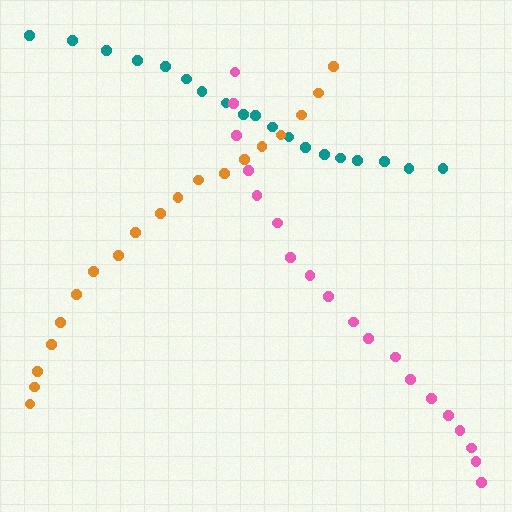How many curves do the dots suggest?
There are 3 distinct paths.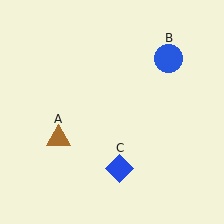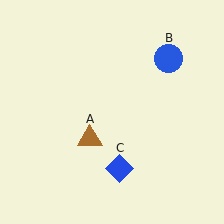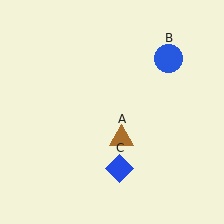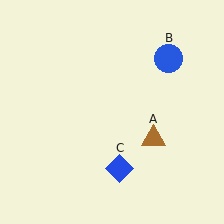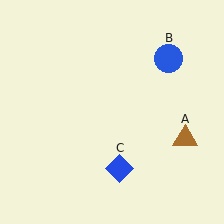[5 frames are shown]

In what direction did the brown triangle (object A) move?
The brown triangle (object A) moved right.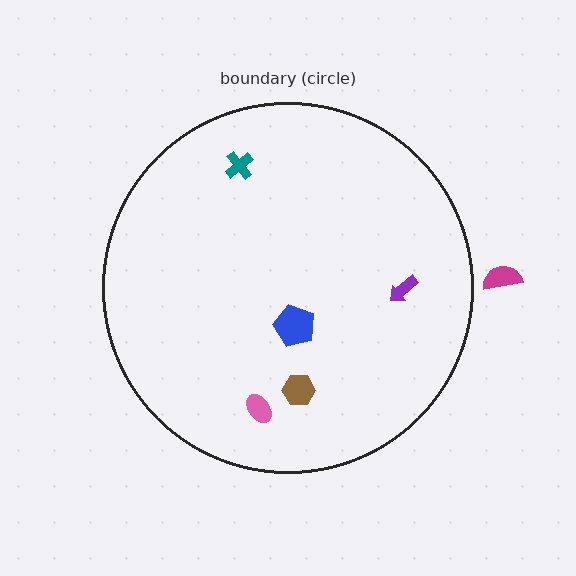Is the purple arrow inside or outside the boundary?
Inside.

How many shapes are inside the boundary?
5 inside, 1 outside.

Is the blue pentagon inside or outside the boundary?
Inside.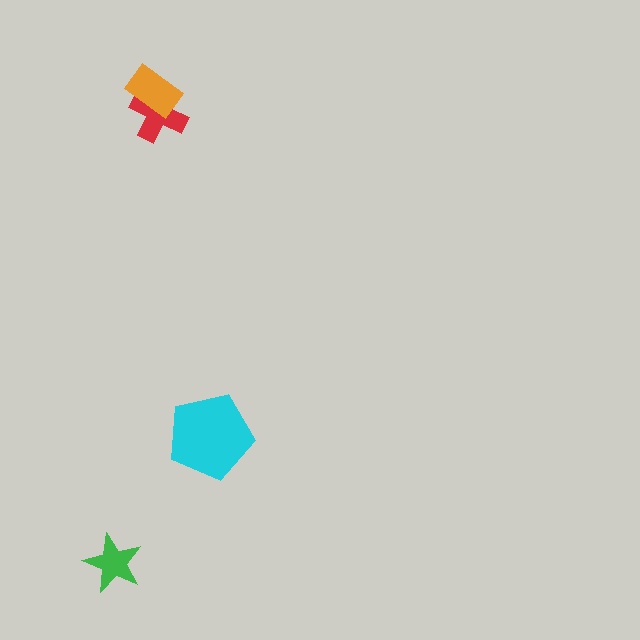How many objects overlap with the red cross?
1 object overlaps with the red cross.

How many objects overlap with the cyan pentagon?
0 objects overlap with the cyan pentagon.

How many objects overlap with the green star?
0 objects overlap with the green star.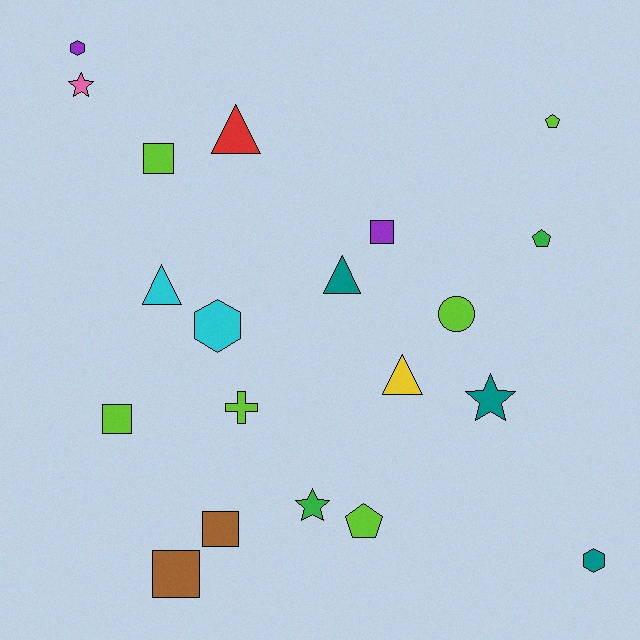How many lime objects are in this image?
There are 6 lime objects.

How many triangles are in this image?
There are 4 triangles.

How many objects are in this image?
There are 20 objects.